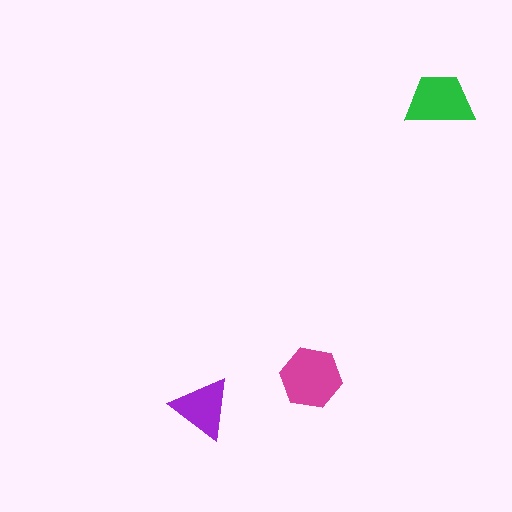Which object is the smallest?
The purple triangle.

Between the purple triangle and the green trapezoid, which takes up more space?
The green trapezoid.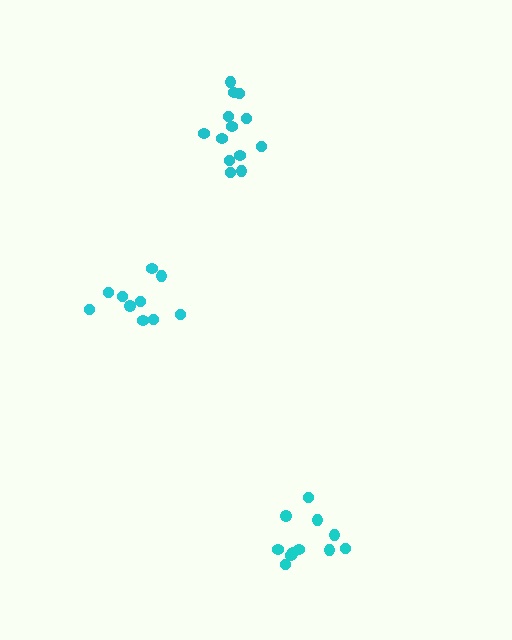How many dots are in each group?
Group 1: 11 dots, Group 2: 13 dots, Group 3: 10 dots (34 total).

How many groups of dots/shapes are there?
There are 3 groups.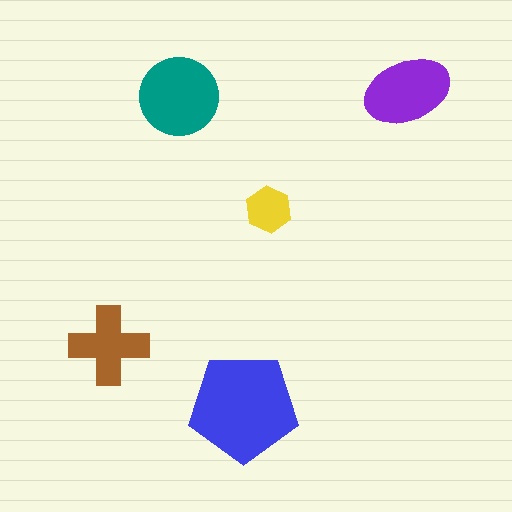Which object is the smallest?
The yellow hexagon.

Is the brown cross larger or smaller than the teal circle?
Smaller.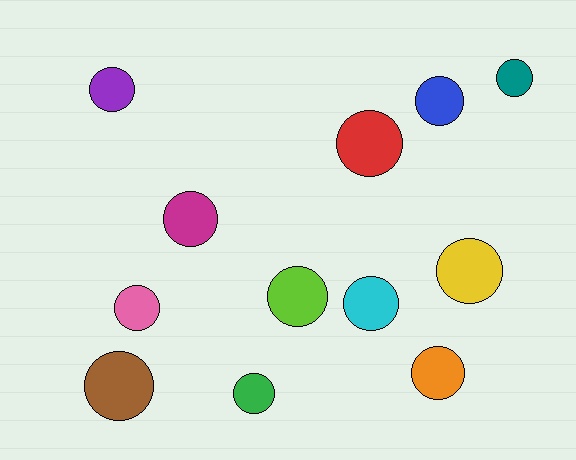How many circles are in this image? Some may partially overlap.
There are 12 circles.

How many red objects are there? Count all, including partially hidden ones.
There is 1 red object.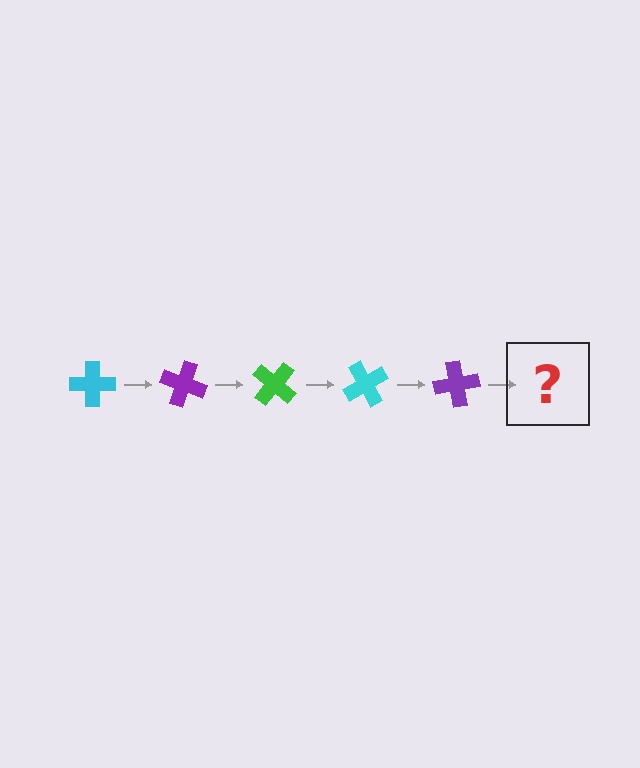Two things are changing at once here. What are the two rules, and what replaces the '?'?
The two rules are that it rotates 20 degrees each step and the color cycles through cyan, purple, and green. The '?' should be a green cross, rotated 100 degrees from the start.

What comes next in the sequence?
The next element should be a green cross, rotated 100 degrees from the start.